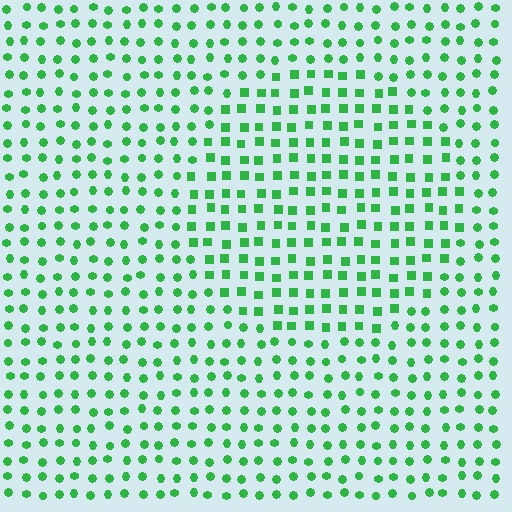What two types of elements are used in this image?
The image uses squares inside the circle region and circles outside it.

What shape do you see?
I see a circle.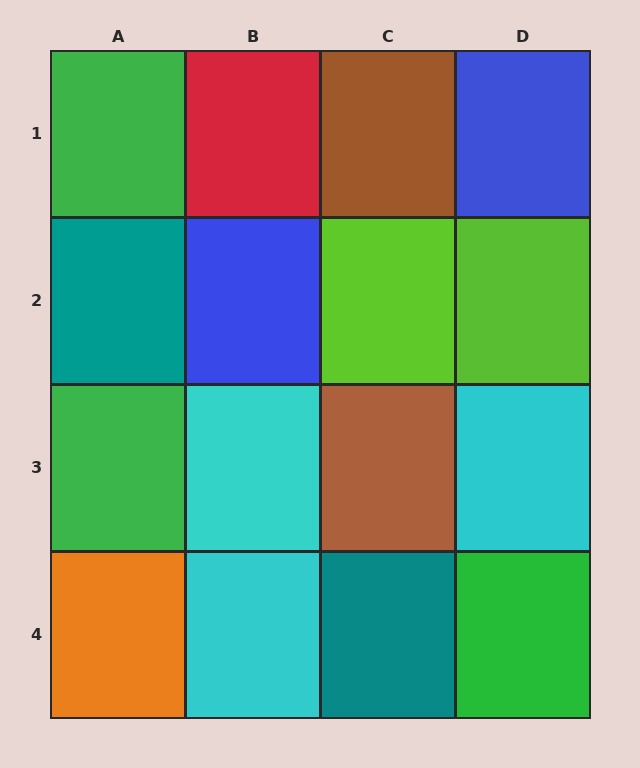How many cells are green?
3 cells are green.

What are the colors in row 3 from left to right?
Green, cyan, brown, cyan.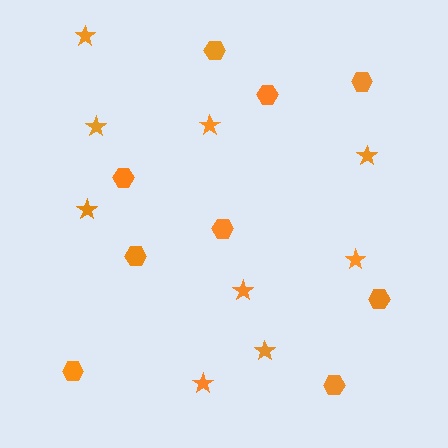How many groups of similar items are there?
There are 2 groups: one group of stars (9) and one group of hexagons (9).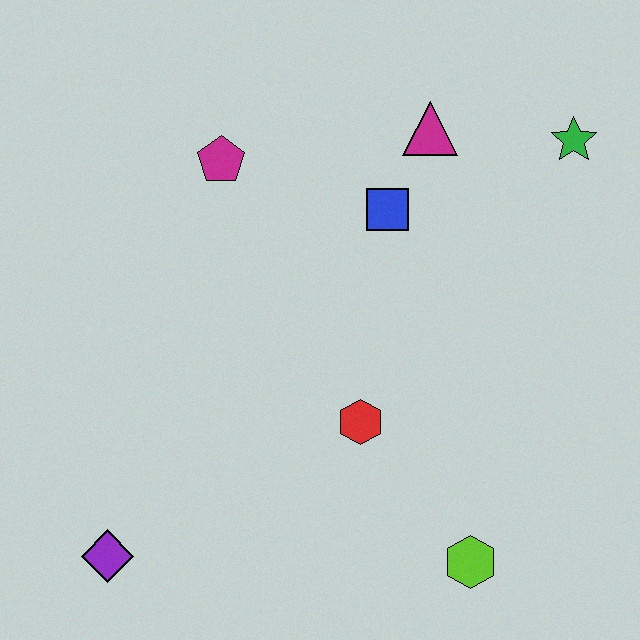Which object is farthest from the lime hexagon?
The magenta pentagon is farthest from the lime hexagon.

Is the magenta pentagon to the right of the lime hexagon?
No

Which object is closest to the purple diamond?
The red hexagon is closest to the purple diamond.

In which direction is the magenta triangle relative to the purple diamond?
The magenta triangle is above the purple diamond.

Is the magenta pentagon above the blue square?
Yes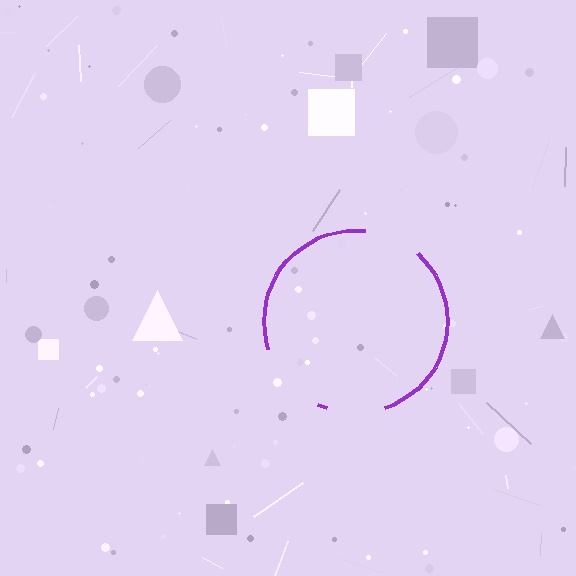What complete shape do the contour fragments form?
The contour fragments form a circle.